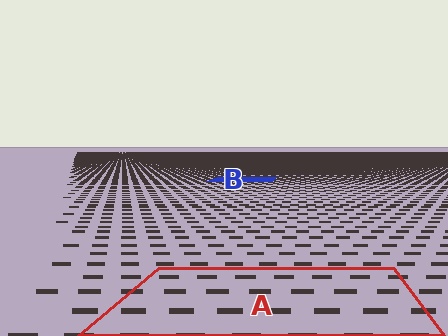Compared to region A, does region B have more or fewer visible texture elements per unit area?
Region B has more texture elements per unit area — they are packed more densely because it is farther away.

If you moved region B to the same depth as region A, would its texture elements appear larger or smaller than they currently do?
They would appear larger. At a closer depth, the same texture elements are projected at a bigger on-screen size.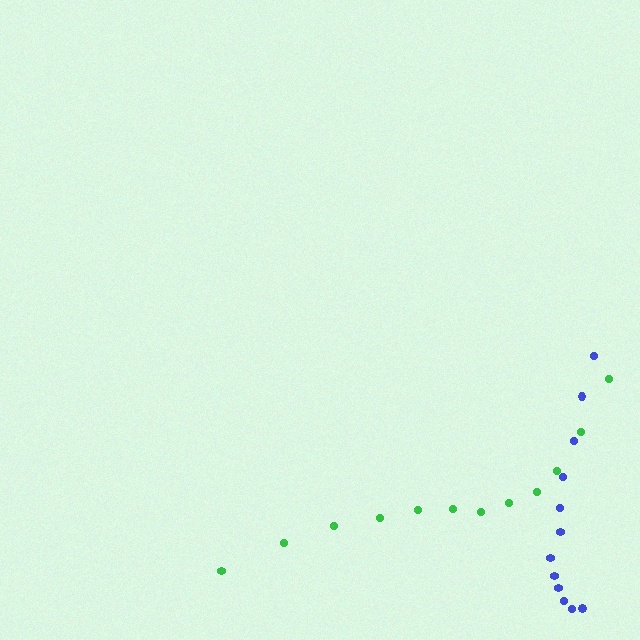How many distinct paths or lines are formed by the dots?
There are 2 distinct paths.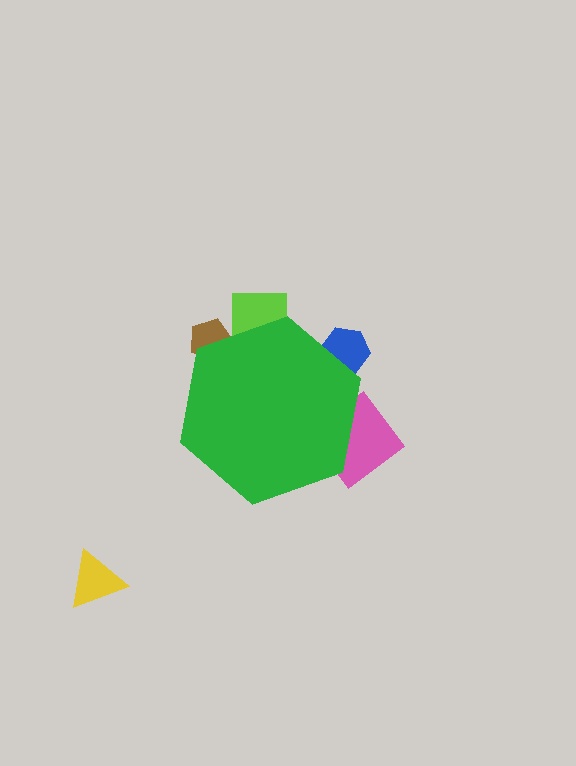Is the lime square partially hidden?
Yes, the lime square is partially hidden behind the green hexagon.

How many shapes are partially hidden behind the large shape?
4 shapes are partially hidden.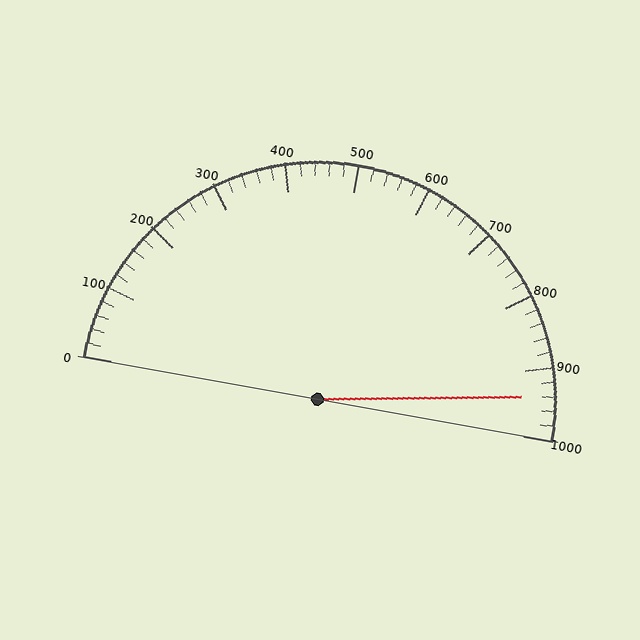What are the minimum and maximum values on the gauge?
The gauge ranges from 0 to 1000.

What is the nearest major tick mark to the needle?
The nearest major tick mark is 900.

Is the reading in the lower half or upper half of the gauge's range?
The reading is in the upper half of the range (0 to 1000).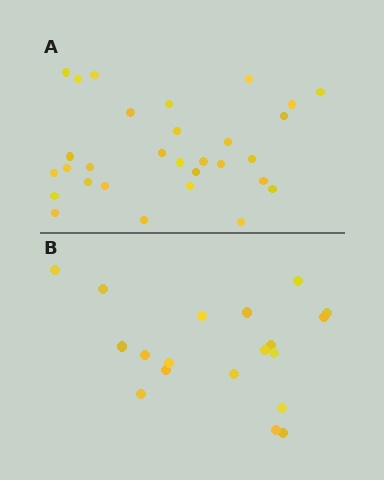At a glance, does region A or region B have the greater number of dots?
Region A (the top region) has more dots.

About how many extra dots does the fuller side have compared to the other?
Region A has roughly 12 or so more dots than region B.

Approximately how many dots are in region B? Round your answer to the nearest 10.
About 20 dots. (The exact count is 19, which rounds to 20.)